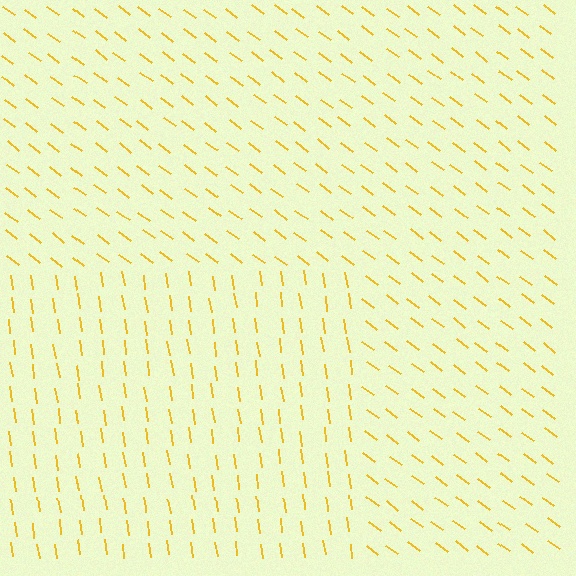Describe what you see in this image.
The image is filled with small yellow line segments. A rectangle region in the image has lines oriented differently from the surrounding lines, creating a visible texture boundary.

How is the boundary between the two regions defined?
The boundary is defined purely by a change in line orientation (approximately 45 degrees difference). All lines are the same color and thickness.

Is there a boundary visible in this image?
Yes, there is a texture boundary formed by a change in line orientation.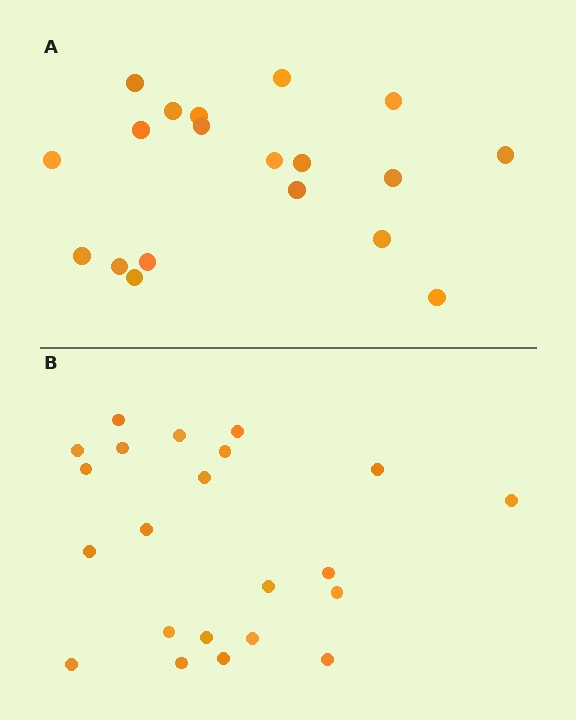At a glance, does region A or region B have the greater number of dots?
Region B (the bottom region) has more dots.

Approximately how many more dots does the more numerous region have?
Region B has just a few more — roughly 2 or 3 more dots than region A.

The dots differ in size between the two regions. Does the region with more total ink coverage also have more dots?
No. Region A has more total ink coverage because its dots are larger, but region B actually contains more individual dots. Total area can be misleading — the number of items is what matters here.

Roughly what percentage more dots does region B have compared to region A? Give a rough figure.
About 15% more.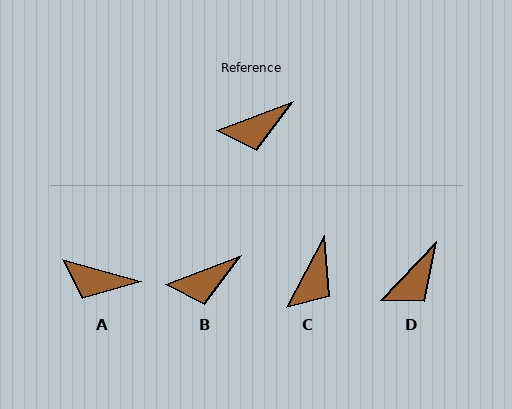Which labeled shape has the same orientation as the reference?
B.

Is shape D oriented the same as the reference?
No, it is off by about 26 degrees.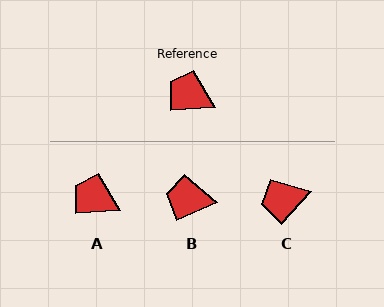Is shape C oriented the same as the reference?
No, it is off by about 44 degrees.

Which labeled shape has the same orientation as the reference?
A.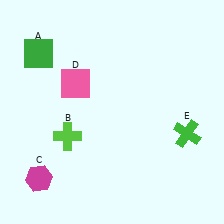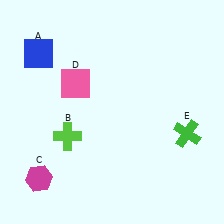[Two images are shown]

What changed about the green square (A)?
In Image 1, A is green. In Image 2, it changed to blue.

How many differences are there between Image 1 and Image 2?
There is 1 difference between the two images.